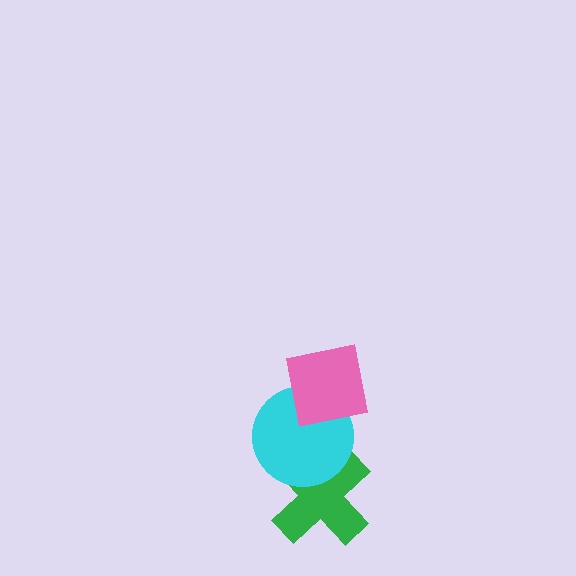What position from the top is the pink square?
The pink square is 1st from the top.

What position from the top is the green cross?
The green cross is 3rd from the top.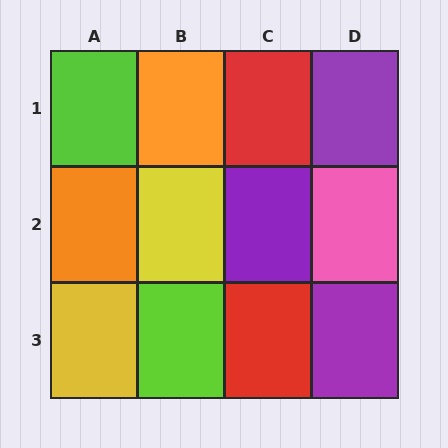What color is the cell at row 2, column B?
Yellow.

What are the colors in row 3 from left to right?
Yellow, lime, red, purple.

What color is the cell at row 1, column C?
Red.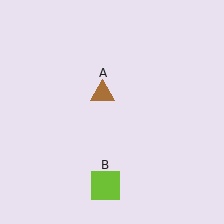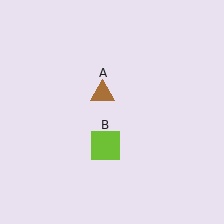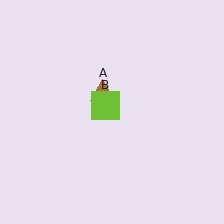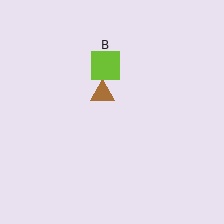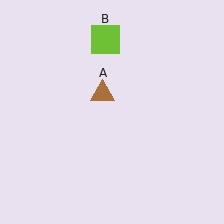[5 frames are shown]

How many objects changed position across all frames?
1 object changed position: lime square (object B).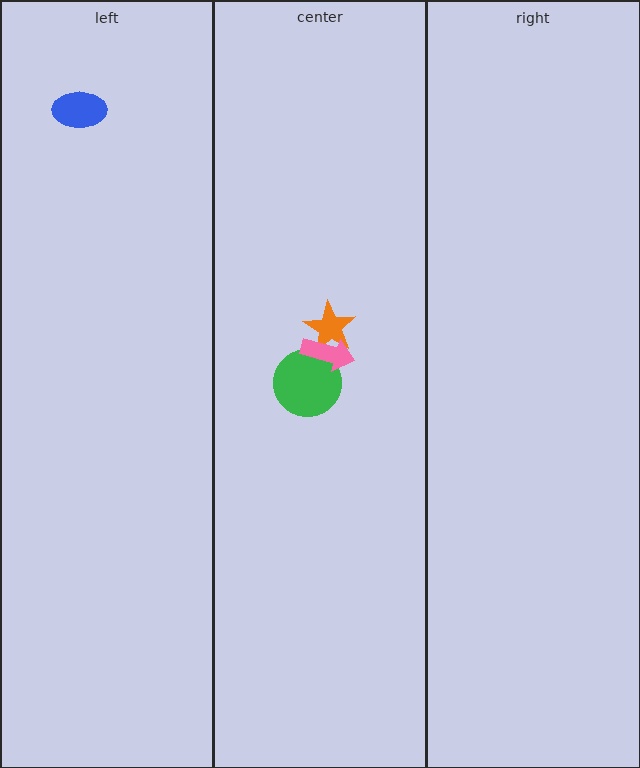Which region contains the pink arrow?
The center region.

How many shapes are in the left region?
1.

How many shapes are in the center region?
3.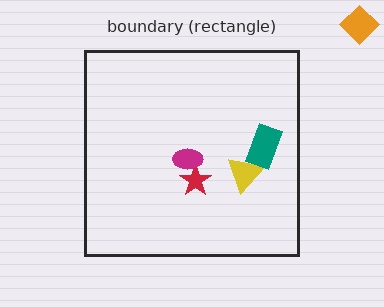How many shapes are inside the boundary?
4 inside, 1 outside.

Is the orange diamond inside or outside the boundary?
Outside.